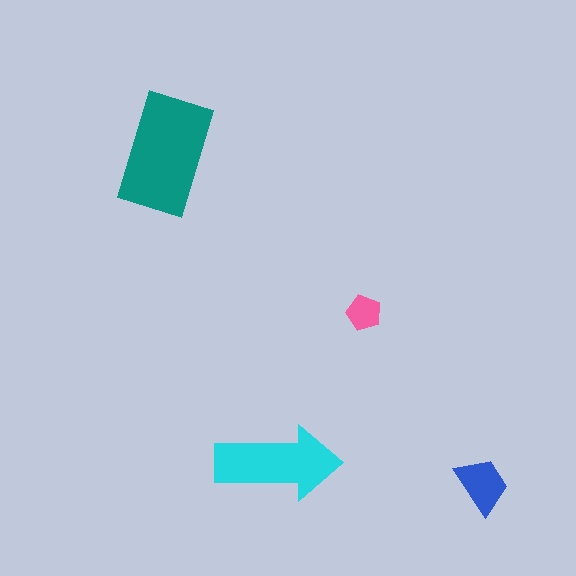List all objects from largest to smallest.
The teal rectangle, the cyan arrow, the blue trapezoid, the pink pentagon.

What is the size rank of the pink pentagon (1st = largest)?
4th.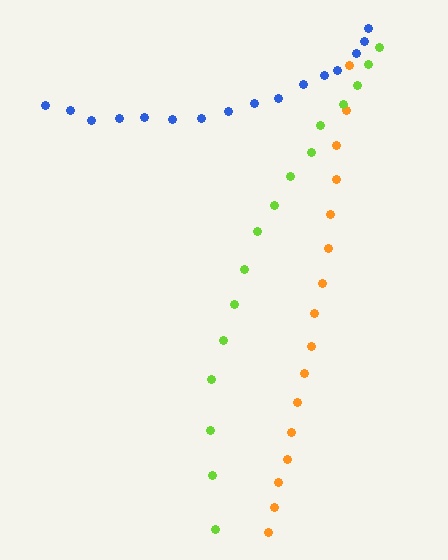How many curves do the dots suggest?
There are 3 distinct paths.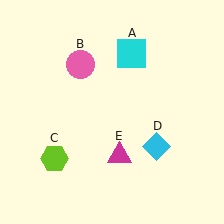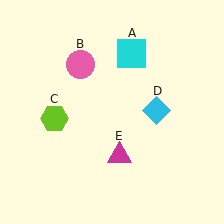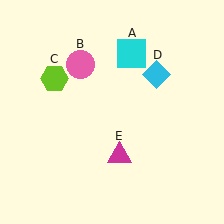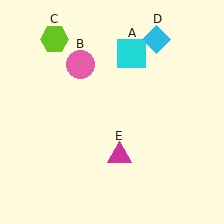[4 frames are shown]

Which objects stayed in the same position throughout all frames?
Cyan square (object A) and pink circle (object B) and magenta triangle (object E) remained stationary.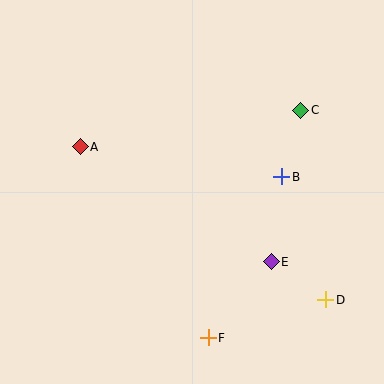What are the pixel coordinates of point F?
Point F is at (208, 338).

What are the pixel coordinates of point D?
Point D is at (326, 300).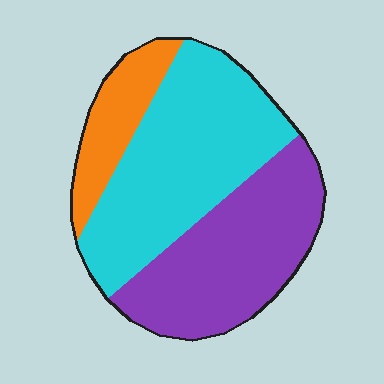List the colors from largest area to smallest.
From largest to smallest: cyan, purple, orange.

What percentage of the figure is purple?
Purple takes up between a third and a half of the figure.